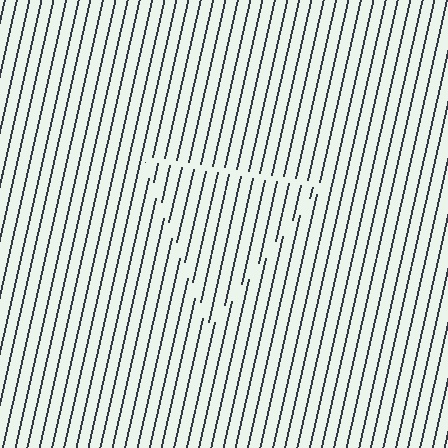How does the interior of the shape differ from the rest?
The interior of the shape contains the same grating, shifted by half a period — the contour is defined by the phase discontinuity where line-ends from the inner and outer gratings abut.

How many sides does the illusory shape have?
3 sides — the line-ends trace a triangle.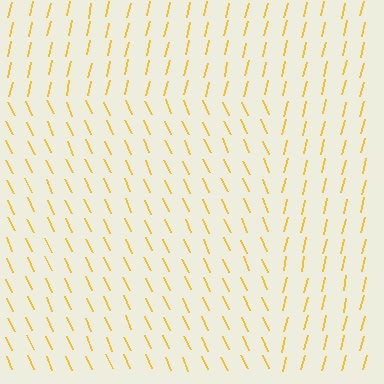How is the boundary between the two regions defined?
The boundary is defined purely by a change in line orientation (approximately 37 degrees difference). All lines are the same color and thickness.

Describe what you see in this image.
The image is filled with small yellow line segments. A rectangle region in the image has lines oriented differently from the surrounding lines, creating a visible texture boundary.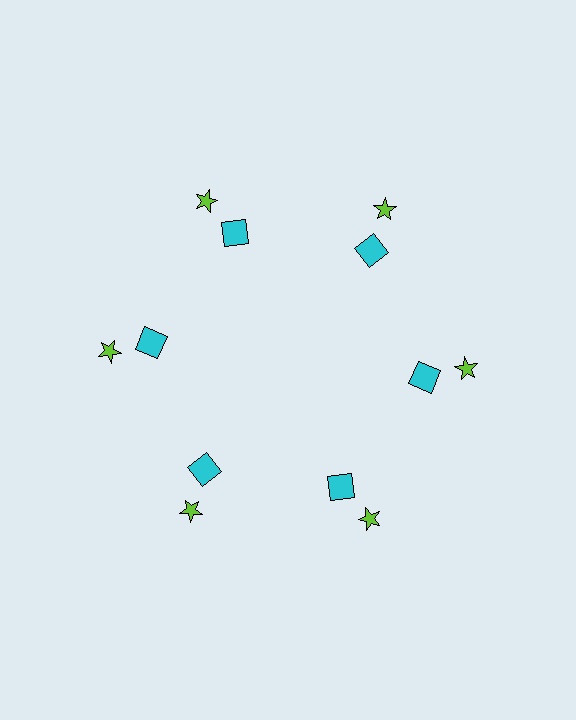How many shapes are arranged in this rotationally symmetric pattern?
There are 12 shapes, arranged in 6 groups of 2.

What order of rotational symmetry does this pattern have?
This pattern has 6-fold rotational symmetry.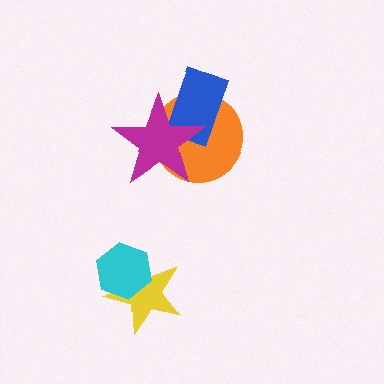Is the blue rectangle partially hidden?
Yes, it is partially covered by another shape.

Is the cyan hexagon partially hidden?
No, no other shape covers it.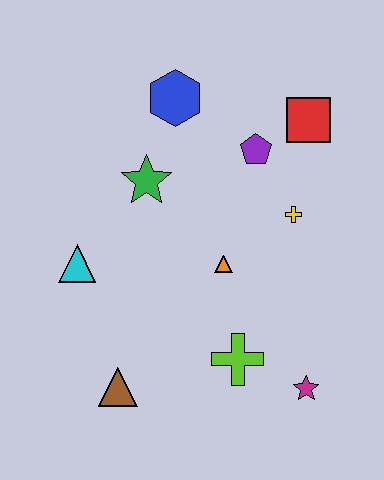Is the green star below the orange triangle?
No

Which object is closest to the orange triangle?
The yellow cross is closest to the orange triangle.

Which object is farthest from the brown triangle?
The red square is farthest from the brown triangle.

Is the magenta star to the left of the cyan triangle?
No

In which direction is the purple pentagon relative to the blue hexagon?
The purple pentagon is to the right of the blue hexagon.